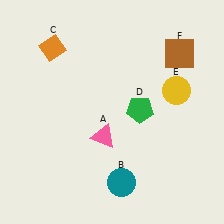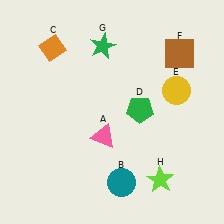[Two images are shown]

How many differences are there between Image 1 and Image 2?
There are 2 differences between the two images.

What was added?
A green star (G), a lime star (H) were added in Image 2.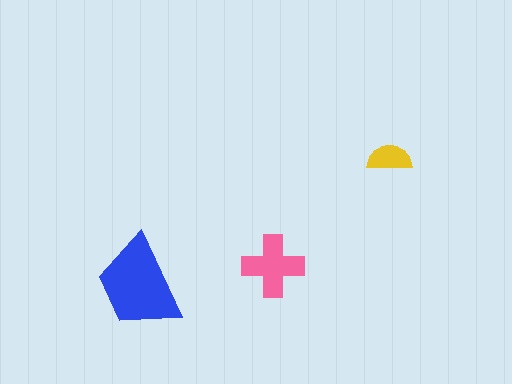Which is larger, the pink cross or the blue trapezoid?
The blue trapezoid.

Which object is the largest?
The blue trapezoid.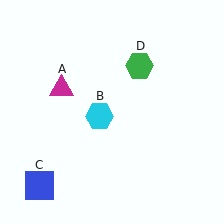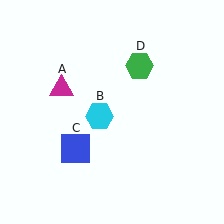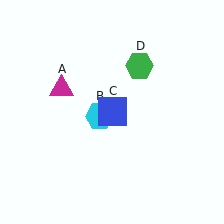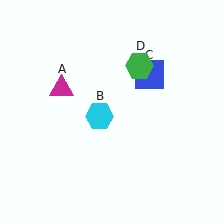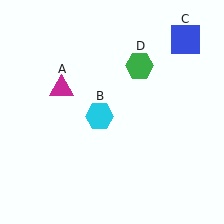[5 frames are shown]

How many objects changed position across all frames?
1 object changed position: blue square (object C).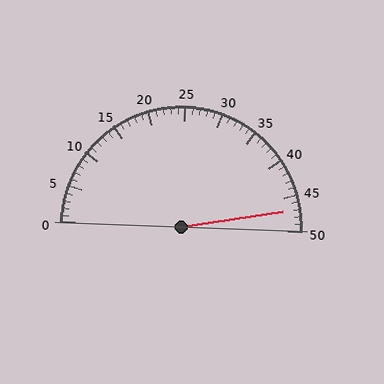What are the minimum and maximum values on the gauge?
The gauge ranges from 0 to 50.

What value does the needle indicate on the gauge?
The needle indicates approximately 47.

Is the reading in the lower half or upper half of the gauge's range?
The reading is in the upper half of the range (0 to 50).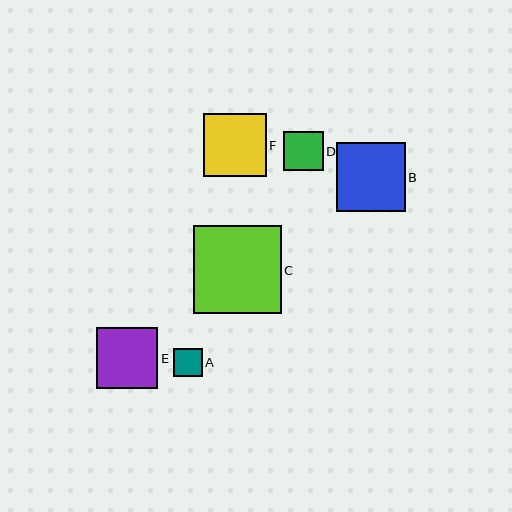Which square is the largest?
Square C is the largest with a size of approximately 88 pixels.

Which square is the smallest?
Square A is the smallest with a size of approximately 29 pixels.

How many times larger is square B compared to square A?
Square B is approximately 2.4 times the size of square A.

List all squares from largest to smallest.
From largest to smallest: C, B, F, E, D, A.